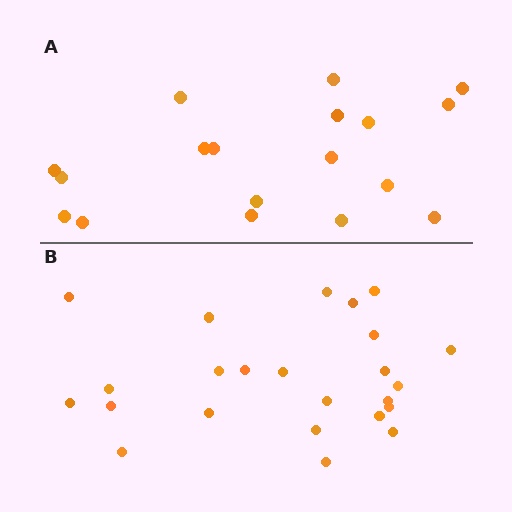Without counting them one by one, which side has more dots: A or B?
Region B (the bottom region) has more dots.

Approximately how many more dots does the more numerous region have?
Region B has about 6 more dots than region A.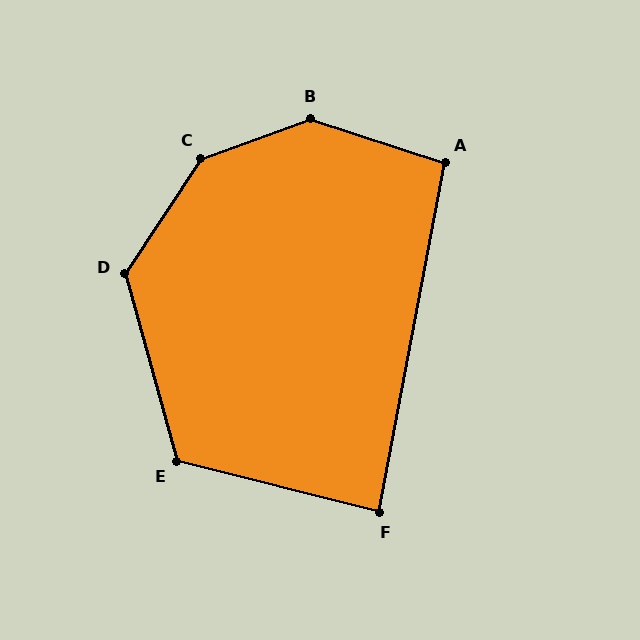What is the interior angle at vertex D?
Approximately 131 degrees (obtuse).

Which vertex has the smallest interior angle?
F, at approximately 87 degrees.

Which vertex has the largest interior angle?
C, at approximately 143 degrees.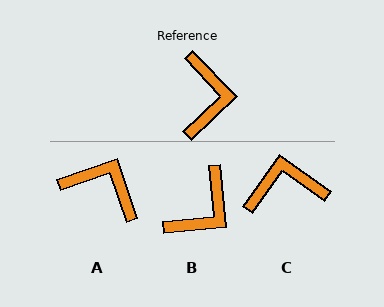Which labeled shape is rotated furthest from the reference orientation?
C, about 100 degrees away.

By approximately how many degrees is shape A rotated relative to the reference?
Approximately 65 degrees counter-clockwise.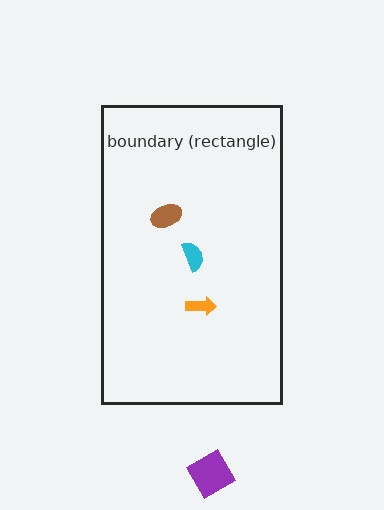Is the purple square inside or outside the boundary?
Outside.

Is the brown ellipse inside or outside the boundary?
Inside.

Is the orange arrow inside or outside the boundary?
Inside.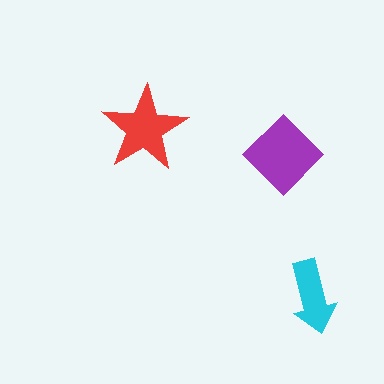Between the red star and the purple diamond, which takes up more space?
The purple diamond.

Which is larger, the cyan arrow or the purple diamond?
The purple diamond.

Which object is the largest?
The purple diamond.